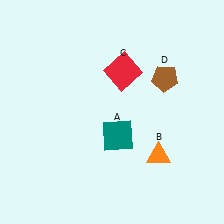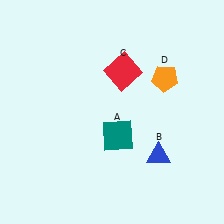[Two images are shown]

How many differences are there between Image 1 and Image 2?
There are 2 differences between the two images.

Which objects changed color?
B changed from orange to blue. D changed from brown to orange.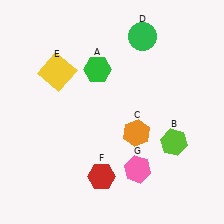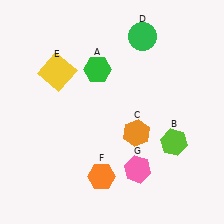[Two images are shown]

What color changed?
The hexagon (F) changed from red in Image 1 to orange in Image 2.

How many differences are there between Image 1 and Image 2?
There is 1 difference between the two images.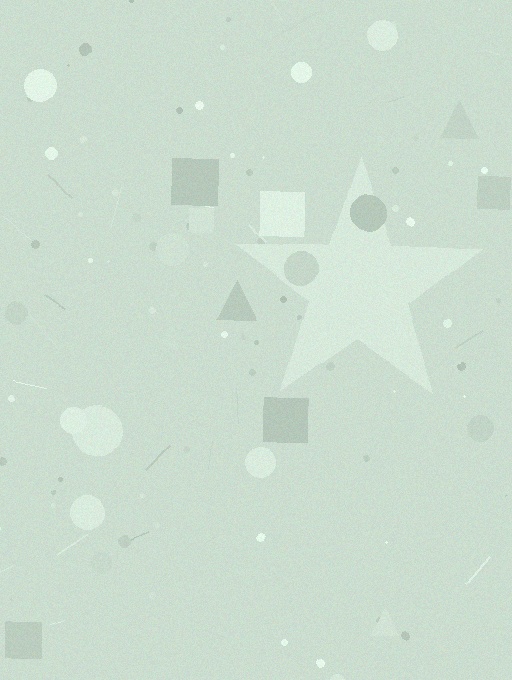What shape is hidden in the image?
A star is hidden in the image.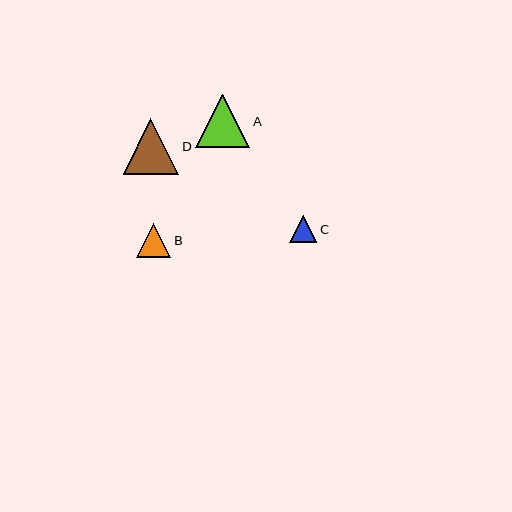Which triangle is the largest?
Triangle D is the largest with a size of approximately 56 pixels.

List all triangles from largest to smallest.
From largest to smallest: D, A, B, C.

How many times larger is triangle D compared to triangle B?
Triangle D is approximately 1.6 times the size of triangle B.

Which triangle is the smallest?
Triangle C is the smallest with a size of approximately 27 pixels.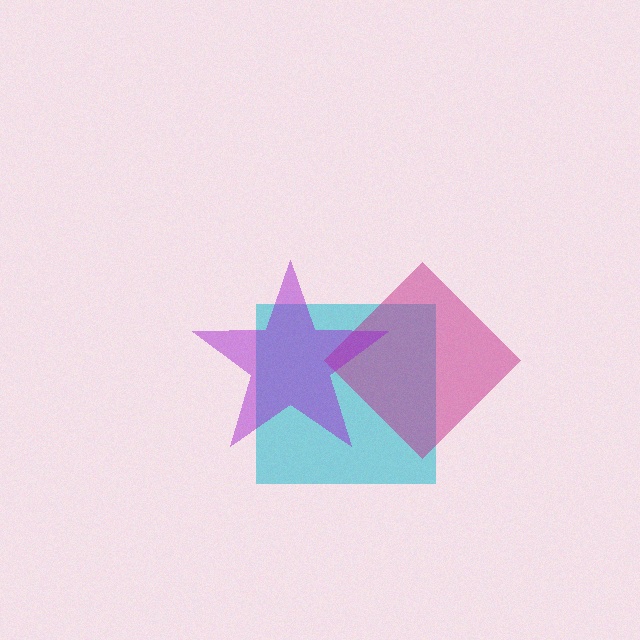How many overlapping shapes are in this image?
There are 3 overlapping shapes in the image.